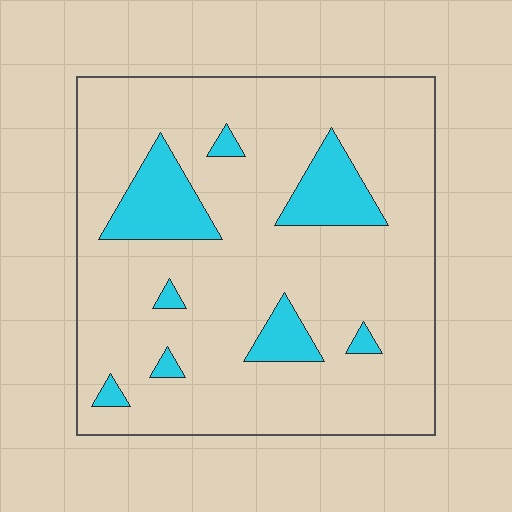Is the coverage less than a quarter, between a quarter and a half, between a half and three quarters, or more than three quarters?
Less than a quarter.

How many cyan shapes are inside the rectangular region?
8.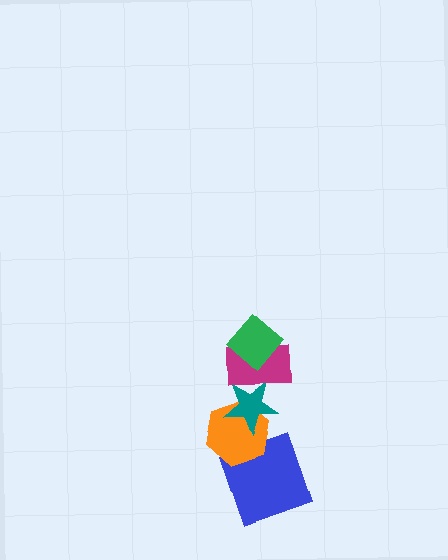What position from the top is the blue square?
The blue square is 5th from the top.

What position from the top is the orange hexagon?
The orange hexagon is 4th from the top.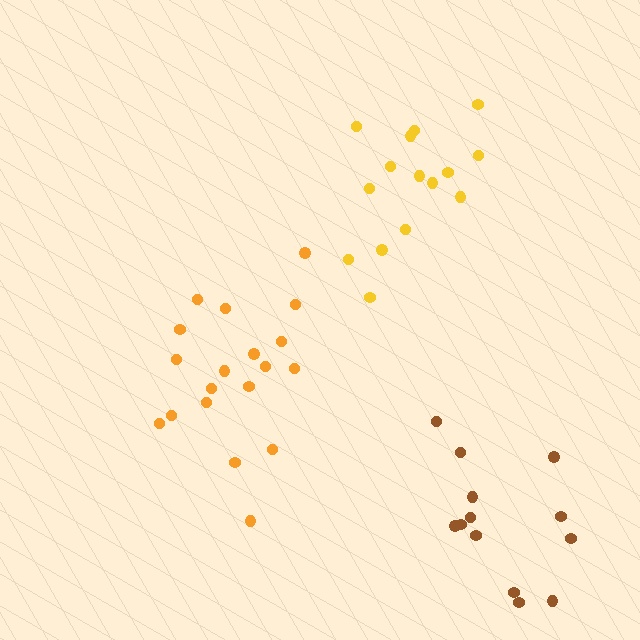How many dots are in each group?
Group 1: 15 dots, Group 2: 19 dots, Group 3: 13 dots (47 total).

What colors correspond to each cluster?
The clusters are colored: yellow, orange, brown.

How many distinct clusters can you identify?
There are 3 distinct clusters.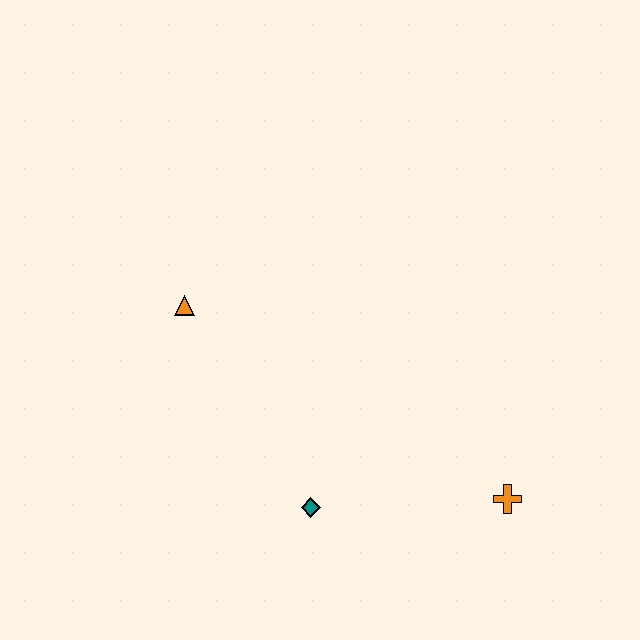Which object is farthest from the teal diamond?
The orange triangle is farthest from the teal diamond.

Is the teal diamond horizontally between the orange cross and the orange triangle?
Yes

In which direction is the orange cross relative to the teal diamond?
The orange cross is to the right of the teal diamond.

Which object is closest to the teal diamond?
The orange cross is closest to the teal diamond.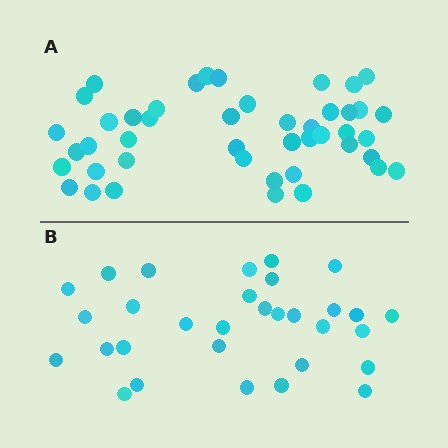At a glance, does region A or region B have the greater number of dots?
Region A (the top region) has more dots.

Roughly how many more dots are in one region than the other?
Region A has approximately 15 more dots than region B.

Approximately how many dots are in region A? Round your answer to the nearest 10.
About 40 dots. (The exact count is 45, which rounds to 40.)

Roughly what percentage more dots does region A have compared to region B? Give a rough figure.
About 45% more.